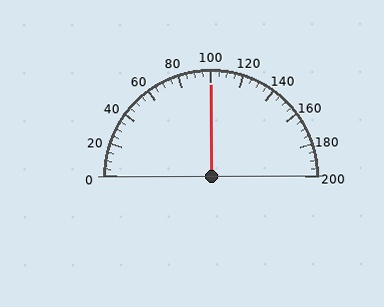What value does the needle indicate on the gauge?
The needle indicates approximately 100.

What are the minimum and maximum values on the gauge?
The gauge ranges from 0 to 200.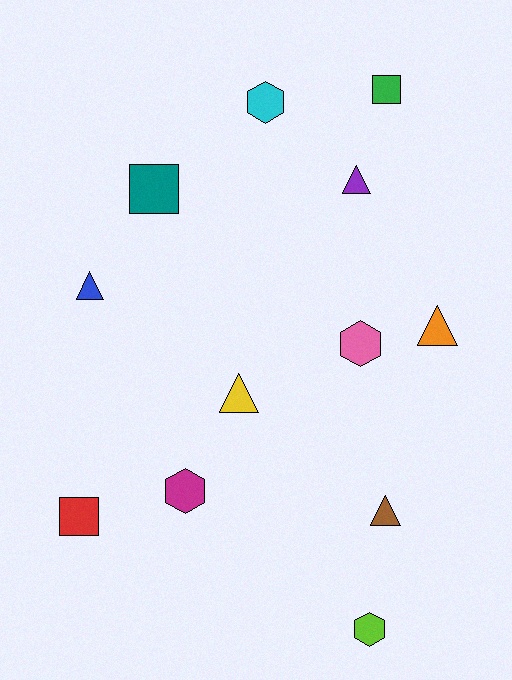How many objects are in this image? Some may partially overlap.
There are 12 objects.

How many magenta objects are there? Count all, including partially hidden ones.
There is 1 magenta object.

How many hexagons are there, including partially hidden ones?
There are 4 hexagons.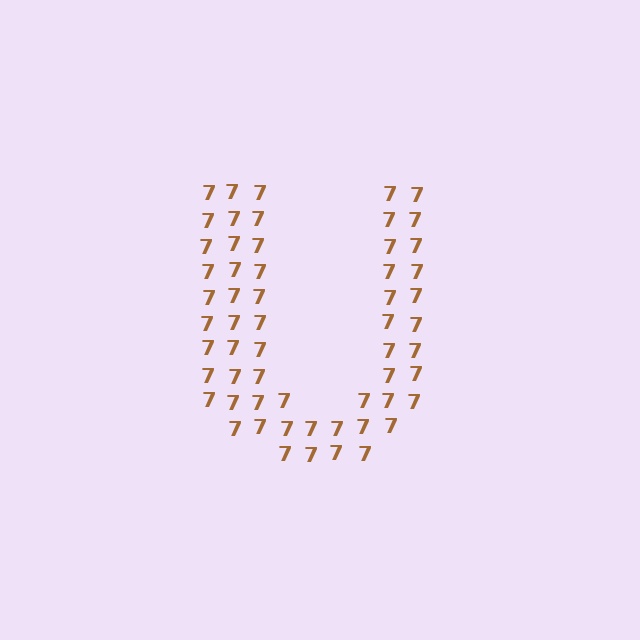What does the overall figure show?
The overall figure shows the letter U.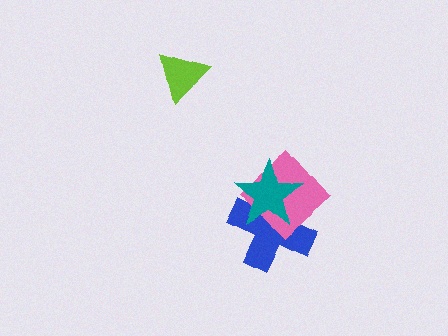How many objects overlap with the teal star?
2 objects overlap with the teal star.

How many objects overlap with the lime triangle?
0 objects overlap with the lime triangle.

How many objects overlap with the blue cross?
2 objects overlap with the blue cross.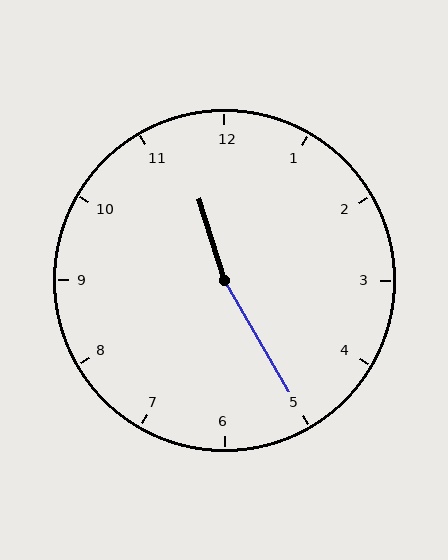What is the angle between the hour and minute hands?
Approximately 168 degrees.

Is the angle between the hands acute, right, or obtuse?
It is obtuse.